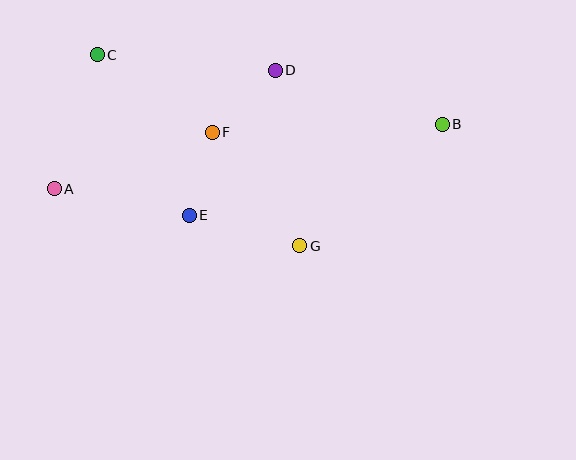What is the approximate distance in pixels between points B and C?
The distance between B and C is approximately 352 pixels.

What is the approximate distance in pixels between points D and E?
The distance between D and E is approximately 168 pixels.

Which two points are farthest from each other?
Points A and B are farthest from each other.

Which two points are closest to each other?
Points E and F are closest to each other.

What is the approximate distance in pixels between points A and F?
The distance between A and F is approximately 168 pixels.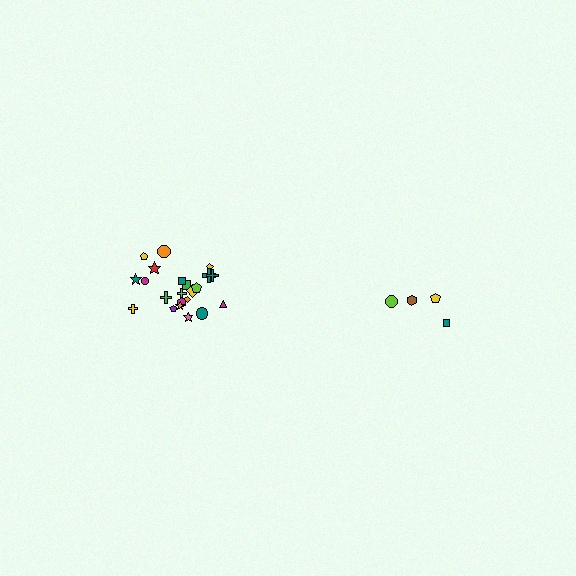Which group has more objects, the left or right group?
The left group.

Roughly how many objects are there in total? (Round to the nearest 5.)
Roughly 25 objects in total.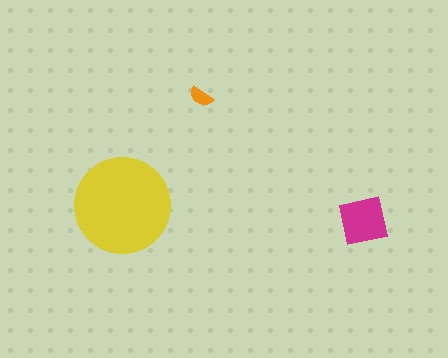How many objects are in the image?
There are 3 objects in the image.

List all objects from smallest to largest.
The orange semicircle, the magenta square, the yellow circle.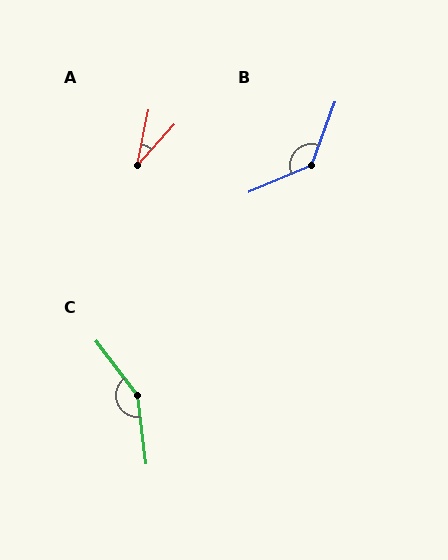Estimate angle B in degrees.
Approximately 134 degrees.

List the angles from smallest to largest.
A (31°), B (134°), C (150°).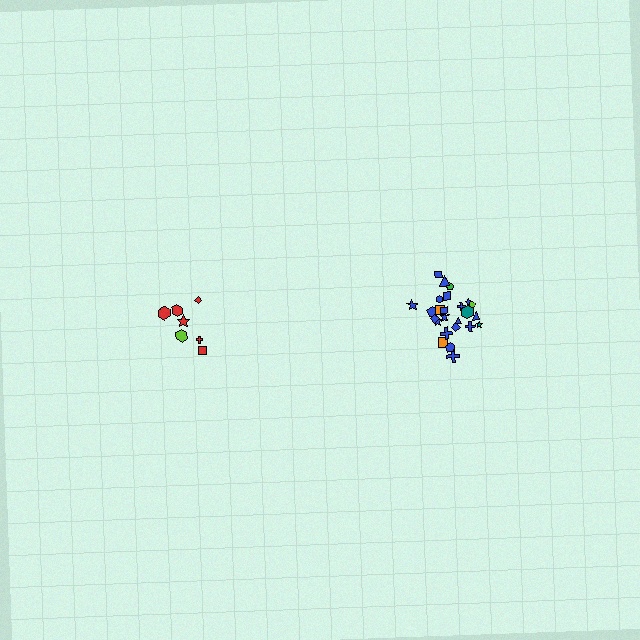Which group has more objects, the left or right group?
The right group.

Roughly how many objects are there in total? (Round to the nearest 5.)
Roughly 30 objects in total.